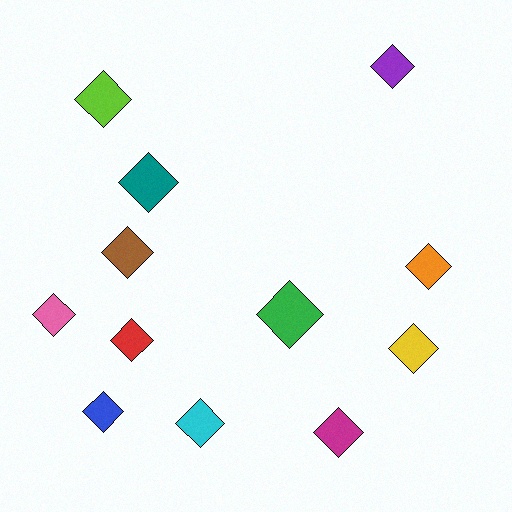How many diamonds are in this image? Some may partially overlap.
There are 12 diamonds.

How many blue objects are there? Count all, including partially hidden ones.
There is 1 blue object.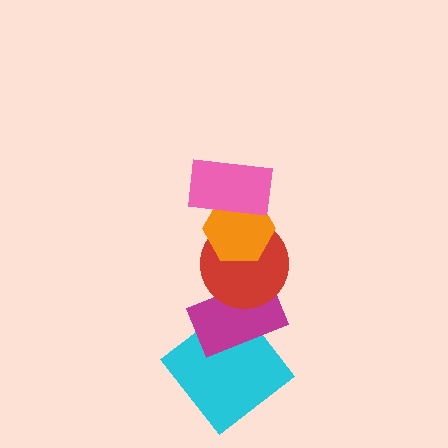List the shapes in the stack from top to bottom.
From top to bottom: the pink rectangle, the orange hexagon, the red circle, the magenta rectangle, the cyan diamond.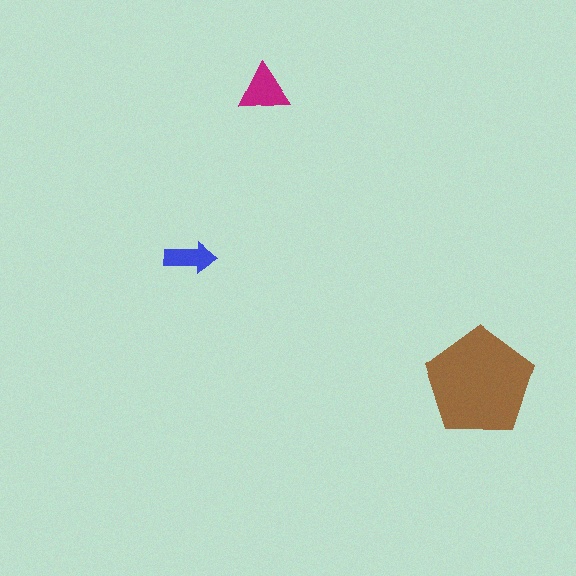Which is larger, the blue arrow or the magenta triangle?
The magenta triangle.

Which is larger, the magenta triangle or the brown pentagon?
The brown pentagon.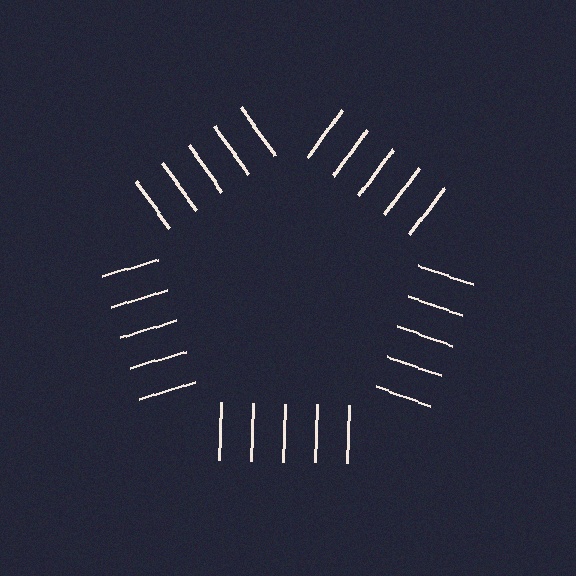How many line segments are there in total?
25 — 5 along each of the 5 edges.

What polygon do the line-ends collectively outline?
An illusory pentagon — the line segments terminate on its edges but no continuous stroke is drawn.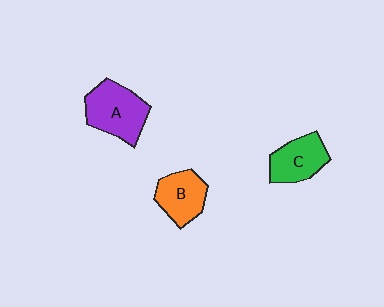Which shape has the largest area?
Shape A (purple).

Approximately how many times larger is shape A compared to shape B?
Approximately 1.3 times.